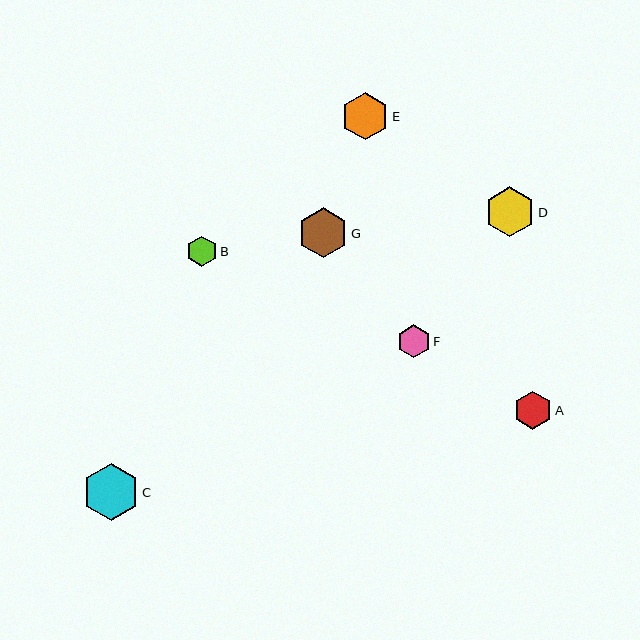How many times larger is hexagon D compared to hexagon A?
Hexagon D is approximately 1.3 times the size of hexagon A.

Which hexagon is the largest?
Hexagon C is the largest with a size of approximately 57 pixels.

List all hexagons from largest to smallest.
From largest to smallest: C, G, D, E, A, F, B.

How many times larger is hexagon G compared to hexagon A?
Hexagon G is approximately 1.3 times the size of hexagon A.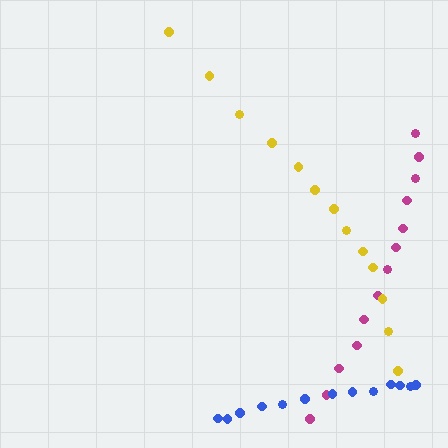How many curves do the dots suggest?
There are 3 distinct paths.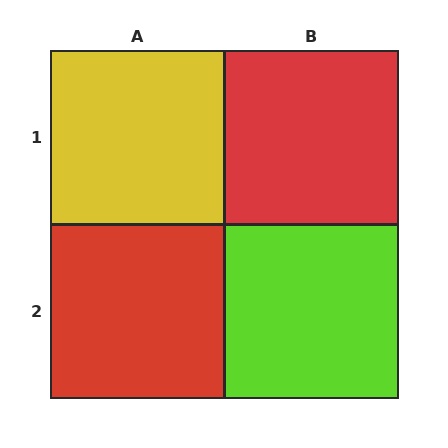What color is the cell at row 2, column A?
Red.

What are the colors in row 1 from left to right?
Yellow, red.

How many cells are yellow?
1 cell is yellow.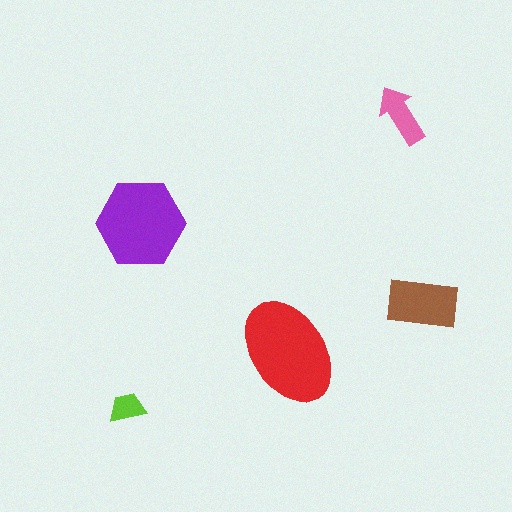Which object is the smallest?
The lime trapezoid.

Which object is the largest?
The red ellipse.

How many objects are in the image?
There are 5 objects in the image.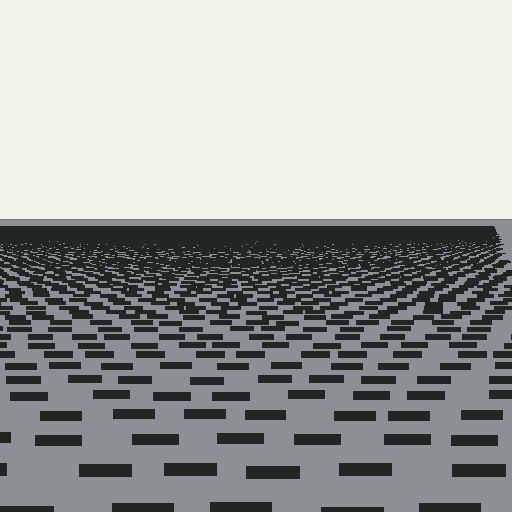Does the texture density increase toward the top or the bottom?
Density increases toward the top.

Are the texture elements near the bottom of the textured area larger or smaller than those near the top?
Larger. Near the bottom, elements are closer to the viewer and appear at a bigger on-screen size.